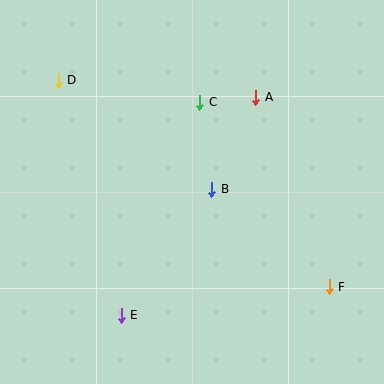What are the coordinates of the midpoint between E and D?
The midpoint between E and D is at (90, 198).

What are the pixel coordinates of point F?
Point F is at (329, 287).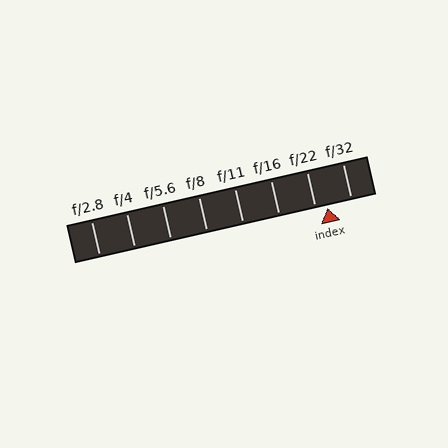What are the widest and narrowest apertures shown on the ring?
The widest aperture shown is f/2.8 and the narrowest is f/32.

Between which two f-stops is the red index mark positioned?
The index mark is between f/22 and f/32.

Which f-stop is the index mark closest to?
The index mark is closest to f/22.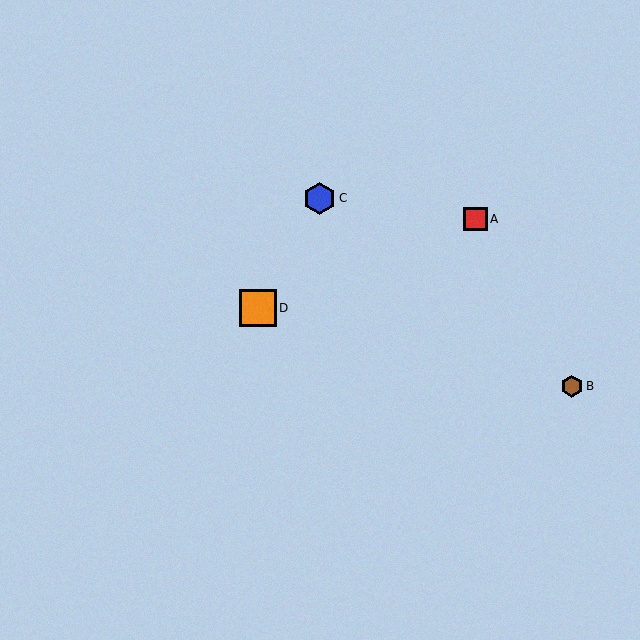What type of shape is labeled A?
Shape A is a red square.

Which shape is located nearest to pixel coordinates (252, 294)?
The orange square (labeled D) at (258, 308) is nearest to that location.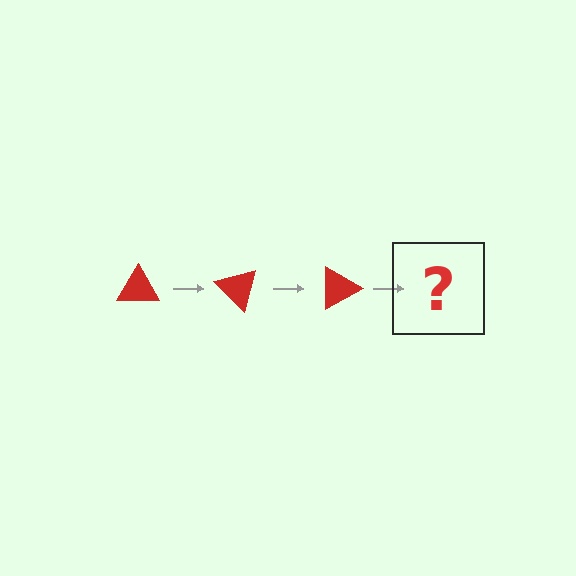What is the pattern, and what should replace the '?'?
The pattern is that the triangle rotates 45 degrees each step. The '?' should be a red triangle rotated 135 degrees.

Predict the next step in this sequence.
The next step is a red triangle rotated 135 degrees.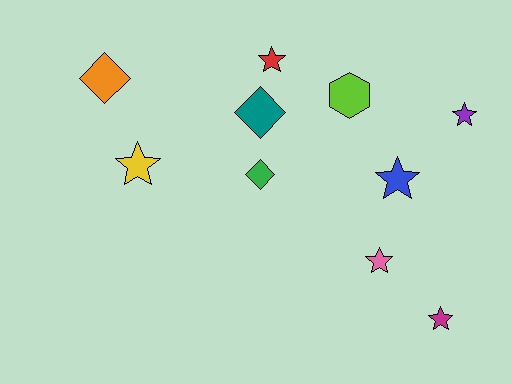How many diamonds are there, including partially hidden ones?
There are 3 diamonds.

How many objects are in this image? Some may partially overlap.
There are 10 objects.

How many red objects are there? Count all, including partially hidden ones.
There is 1 red object.